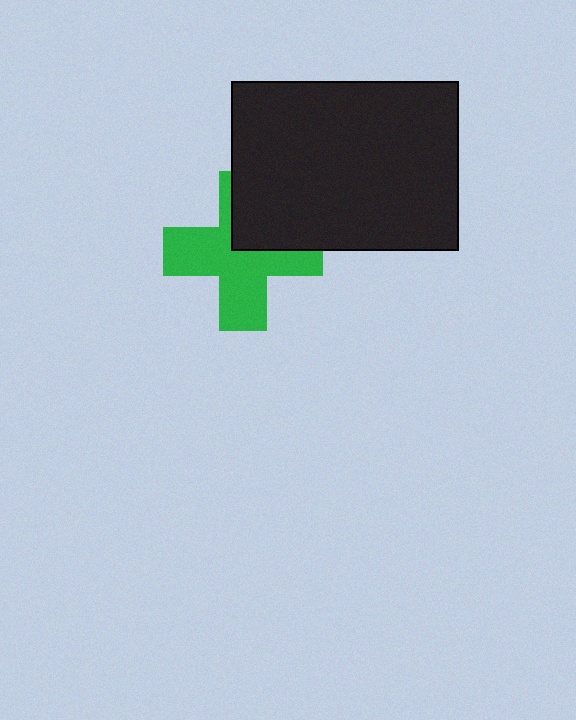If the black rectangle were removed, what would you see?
You would see the complete green cross.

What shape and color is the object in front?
The object in front is a black rectangle.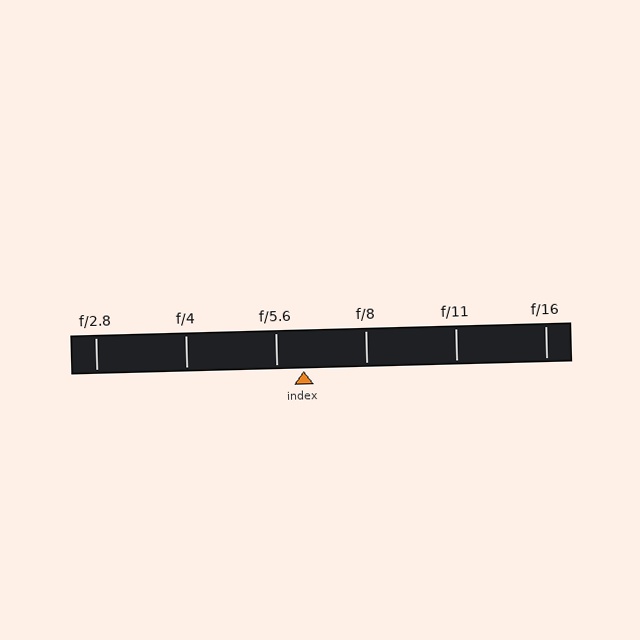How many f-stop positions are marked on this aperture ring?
There are 6 f-stop positions marked.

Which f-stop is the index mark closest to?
The index mark is closest to f/5.6.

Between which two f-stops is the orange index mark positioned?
The index mark is between f/5.6 and f/8.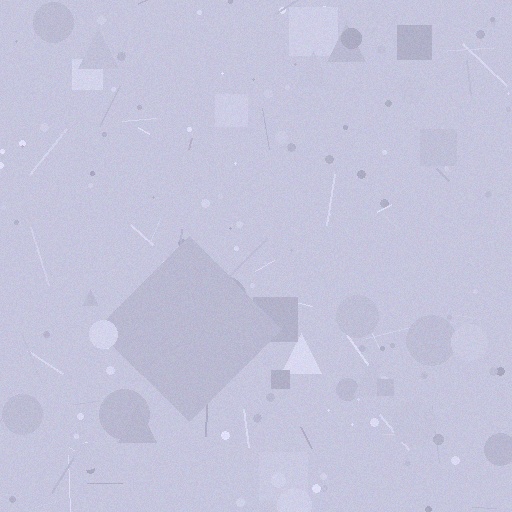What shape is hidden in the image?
A diamond is hidden in the image.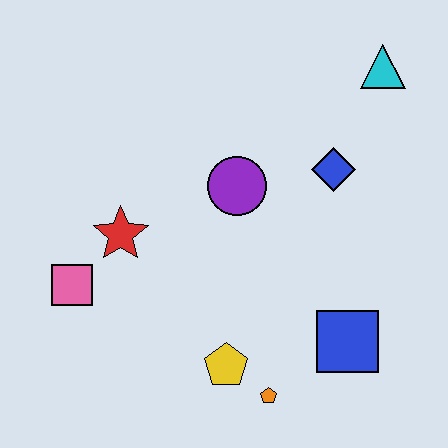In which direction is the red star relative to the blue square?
The red star is to the left of the blue square.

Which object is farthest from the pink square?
The cyan triangle is farthest from the pink square.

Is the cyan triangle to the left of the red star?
No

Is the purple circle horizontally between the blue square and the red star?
Yes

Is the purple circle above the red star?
Yes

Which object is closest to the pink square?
The red star is closest to the pink square.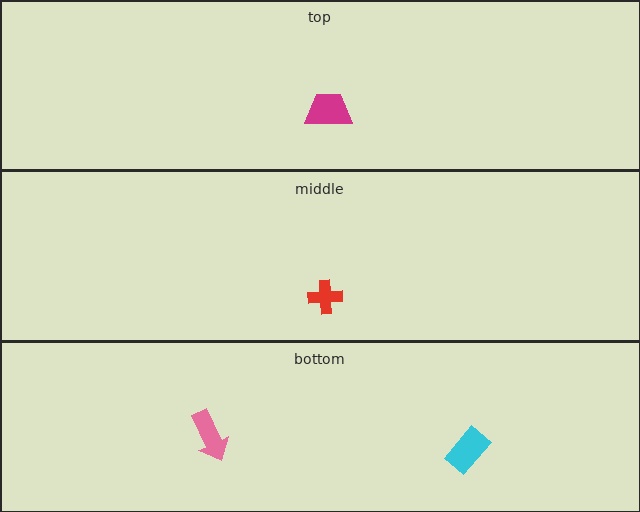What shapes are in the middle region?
The red cross.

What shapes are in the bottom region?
The pink arrow, the cyan rectangle.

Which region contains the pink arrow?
The bottom region.